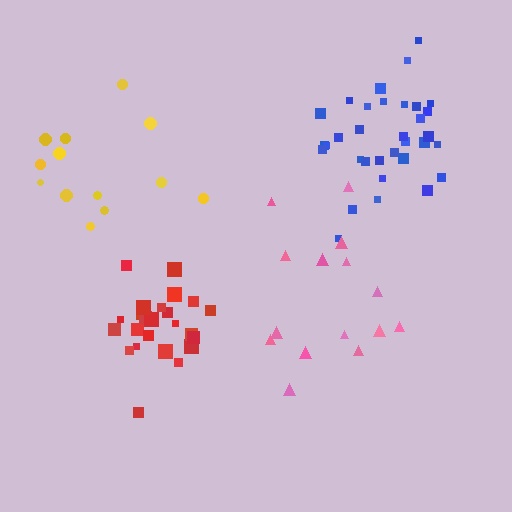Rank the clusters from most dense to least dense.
red, blue, yellow, pink.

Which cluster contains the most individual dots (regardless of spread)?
Blue (33).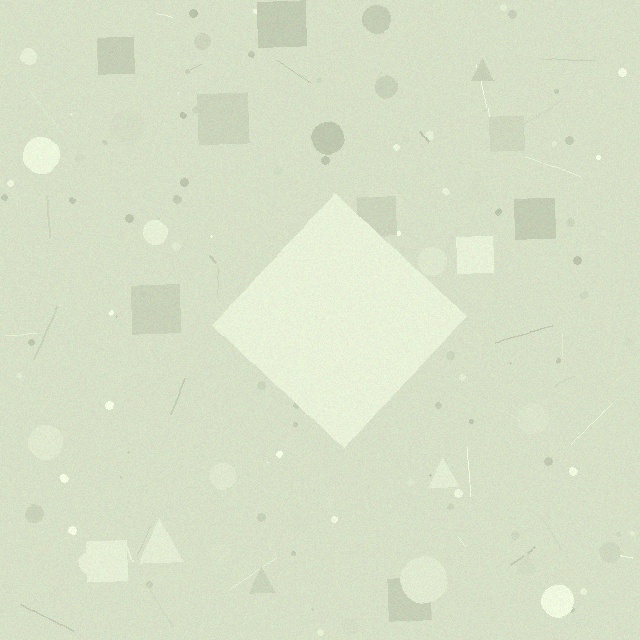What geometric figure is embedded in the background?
A diamond is embedded in the background.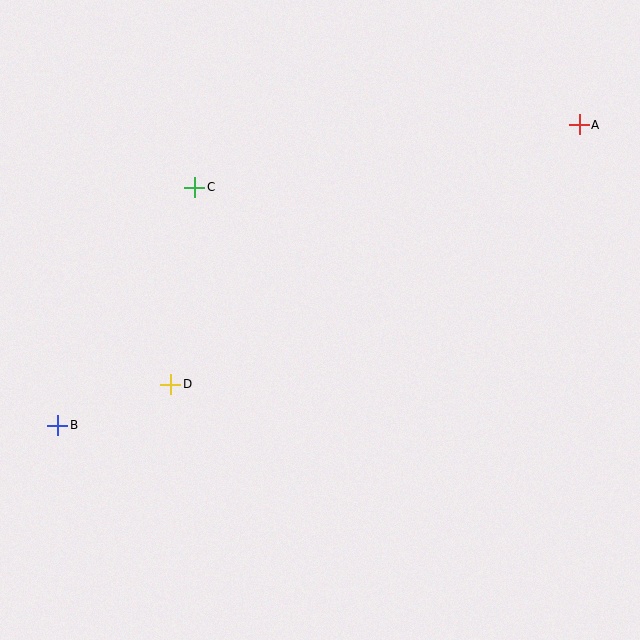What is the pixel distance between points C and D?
The distance between C and D is 198 pixels.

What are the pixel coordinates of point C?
Point C is at (195, 187).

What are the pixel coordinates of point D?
Point D is at (171, 384).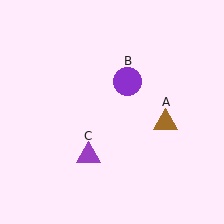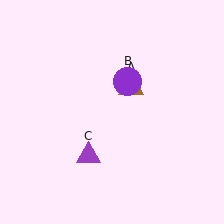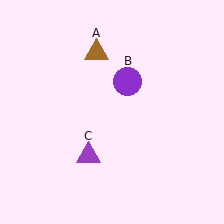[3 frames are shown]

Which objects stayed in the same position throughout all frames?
Purple circle (object B) and purple triangle (object C) remained stationary.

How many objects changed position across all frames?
1 object changed position: brown triangle (object A).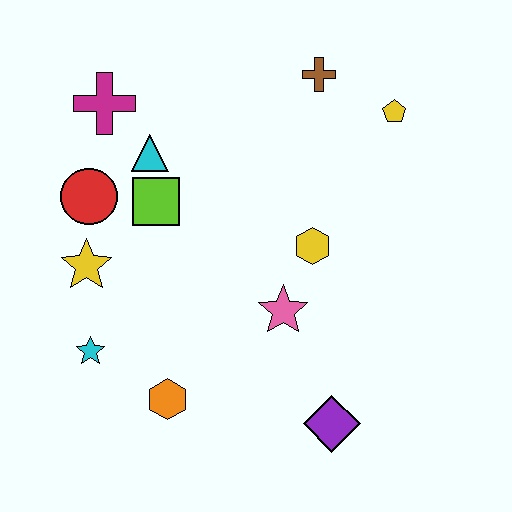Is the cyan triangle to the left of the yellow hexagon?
Yes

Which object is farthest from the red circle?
The purple diamond is farthest from the red circle.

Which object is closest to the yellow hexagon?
The pink star is closest to the yellow hexagon.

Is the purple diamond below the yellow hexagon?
Yes